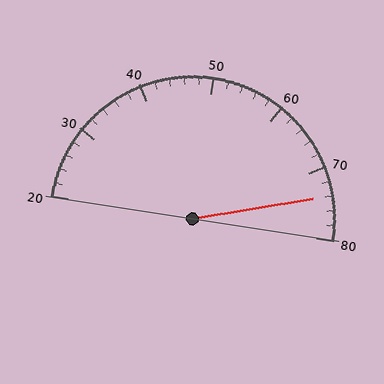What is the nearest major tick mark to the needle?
The nearest major tick mark is 70.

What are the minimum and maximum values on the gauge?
The gauge ranges from 20 to 80.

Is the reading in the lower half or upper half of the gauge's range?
The reading is in the upper half of the range (20 to 80).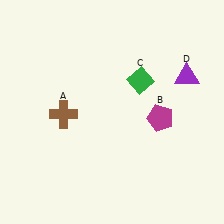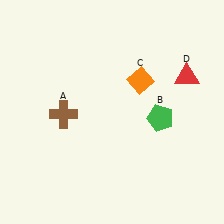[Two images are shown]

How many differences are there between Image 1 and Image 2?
There are 3 differences between the two images.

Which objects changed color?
B changed from magenta to green. C changed from green to orange. D changed from purple to red.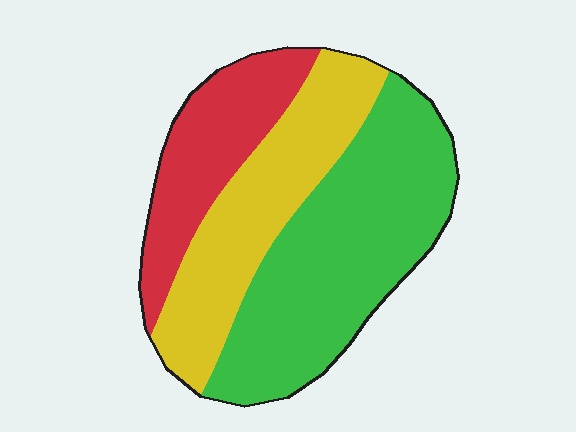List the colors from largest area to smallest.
From largest to smallest: green, yellow, red.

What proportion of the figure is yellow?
Yellow takes up about one third (1/3) of the figure.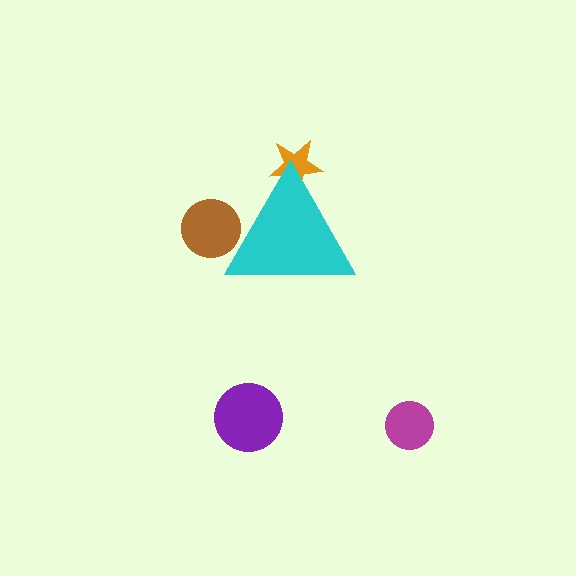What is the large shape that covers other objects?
A cyan triangle.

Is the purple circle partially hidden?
No, the purple circle is fully visible.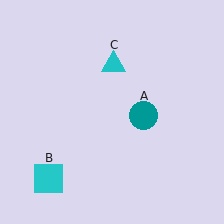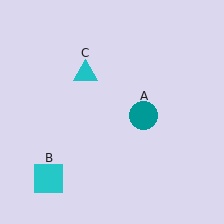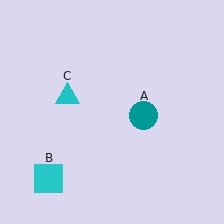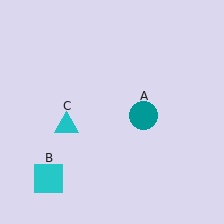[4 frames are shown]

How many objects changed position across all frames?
1 object changed position: cyan triangle (object C).